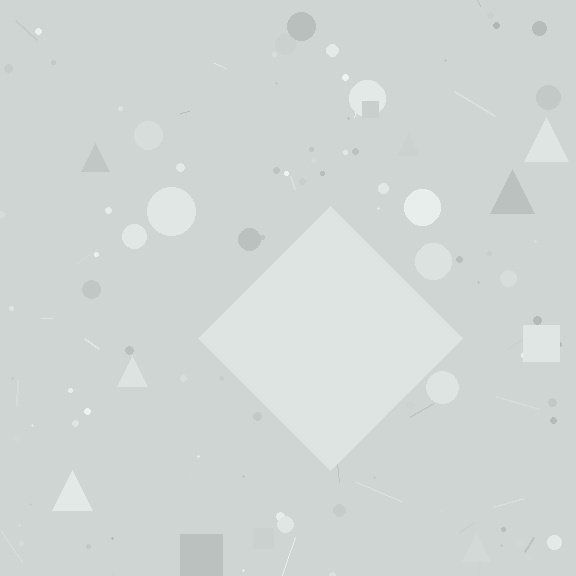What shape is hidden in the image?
A diamond is hidden in the image.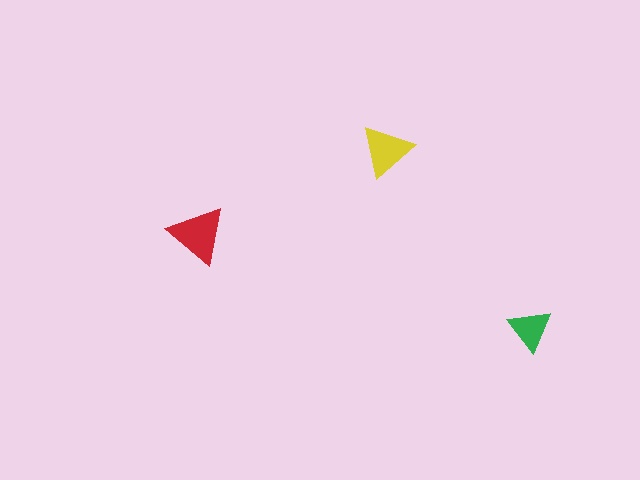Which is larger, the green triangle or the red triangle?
The red one.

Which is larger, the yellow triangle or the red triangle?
The red one.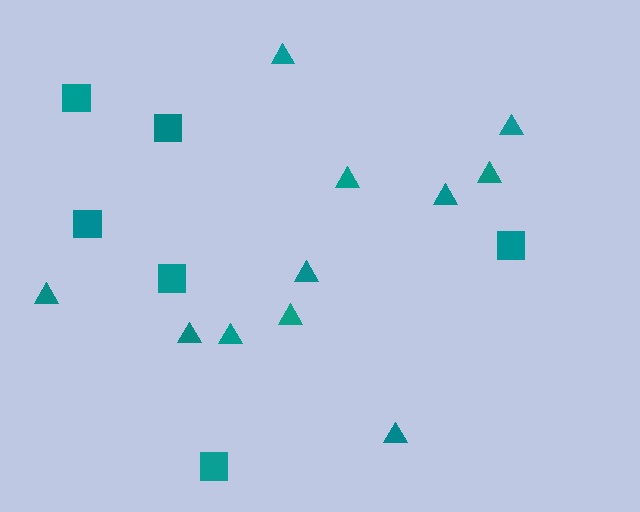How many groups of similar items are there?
There are 2 groups: one group of triangles (11) and one group of squares (6).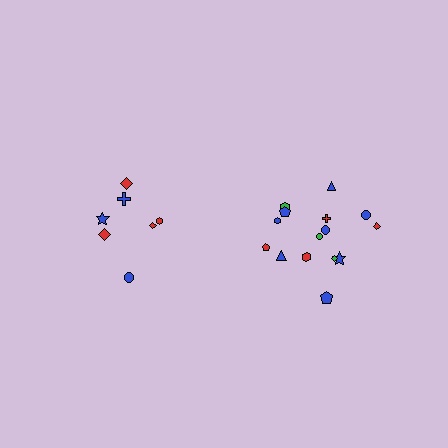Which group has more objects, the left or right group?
The right group.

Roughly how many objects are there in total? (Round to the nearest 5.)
Roughly 20 objects in total.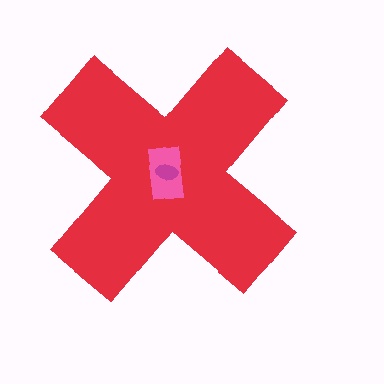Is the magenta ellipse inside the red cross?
Yes.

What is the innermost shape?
The magenta ellipse.